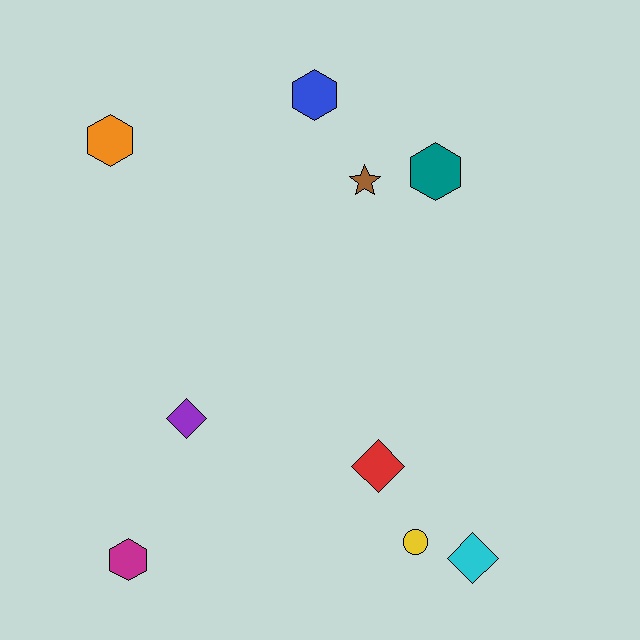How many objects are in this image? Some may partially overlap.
There are 9 objects.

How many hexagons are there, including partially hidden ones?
There are 4 hexagons.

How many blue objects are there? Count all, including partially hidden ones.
There is 1 blue object.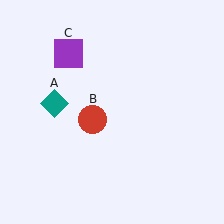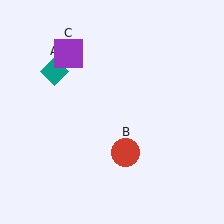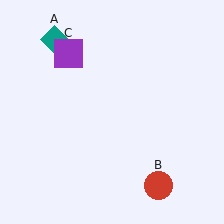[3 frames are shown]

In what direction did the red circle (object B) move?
The red circle (object B) moved down and to the right.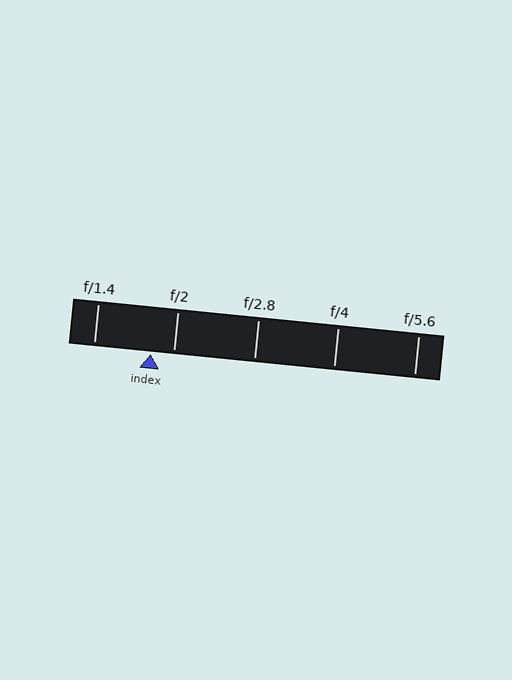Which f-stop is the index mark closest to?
The index mark is closest to f/2.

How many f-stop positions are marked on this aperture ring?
There are 5 f-stop positions marked.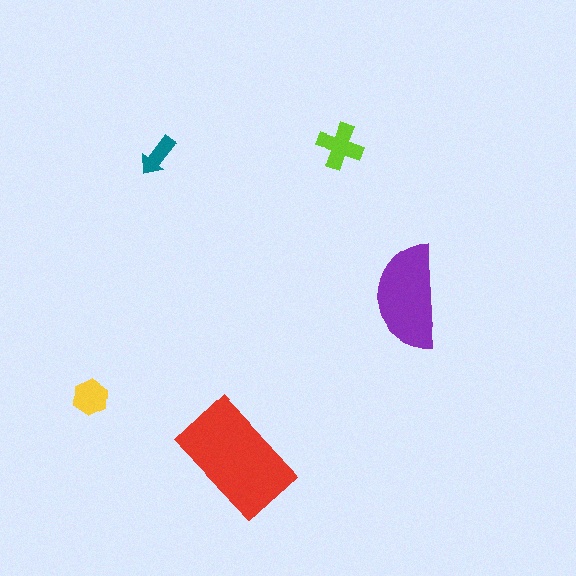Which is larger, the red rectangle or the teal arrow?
The red rectangle.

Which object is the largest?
The red rectangle.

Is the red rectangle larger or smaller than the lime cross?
Larger.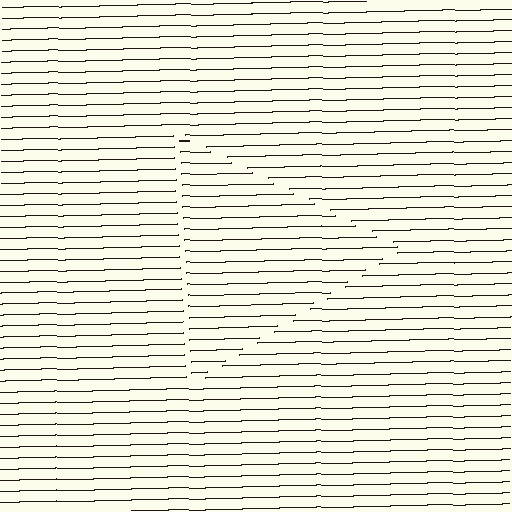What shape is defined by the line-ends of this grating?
An illusory triangle. The interior of the shape contains the same grating, shifted by half a period — the contour is defined by the phase discontinuity where line-ends from the inner and outer gratings abut.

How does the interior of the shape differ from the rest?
The interior of the shape contains the same grating, shifted by half a period — the contour is defined by the phase discontinuity where line-ends from the inner and outer gratings abut.